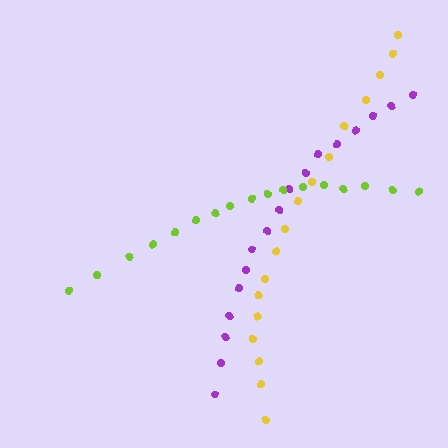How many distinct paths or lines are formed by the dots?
There are 3 distinct paths.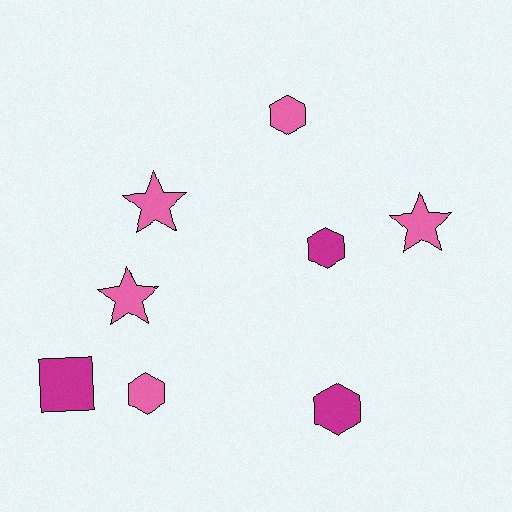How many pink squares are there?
There are no pink squares.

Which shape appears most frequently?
Hexagon, with 4 objects.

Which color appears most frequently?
Pink, with 5 objects.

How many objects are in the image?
There are 8 objects.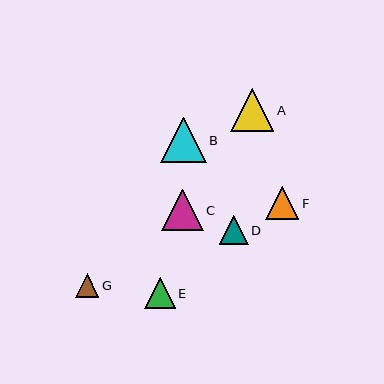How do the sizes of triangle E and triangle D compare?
Triangle E and triangle D are approximately the same size.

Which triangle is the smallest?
Triangle G is the smallest with a size of approximately 24 pixels.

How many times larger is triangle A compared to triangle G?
Triangle A is approximately 1.8 times the size of triangle G.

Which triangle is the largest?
Triangle B is the largest with a size of approximately 46 pixels.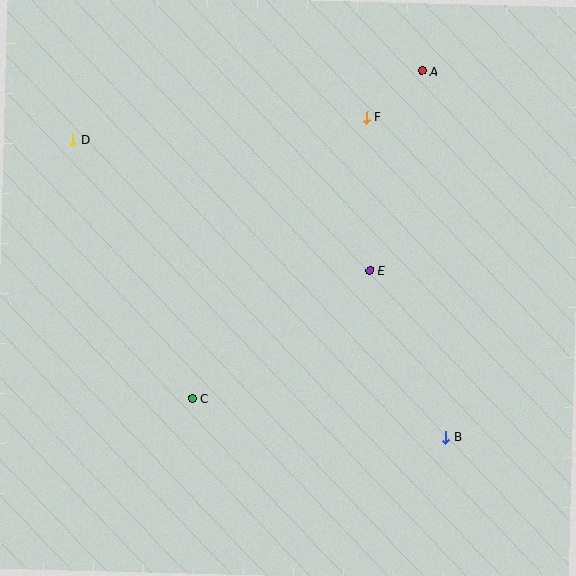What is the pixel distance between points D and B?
The distance between D and B is 478 pixels.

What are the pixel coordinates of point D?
Point D is at (73, 139).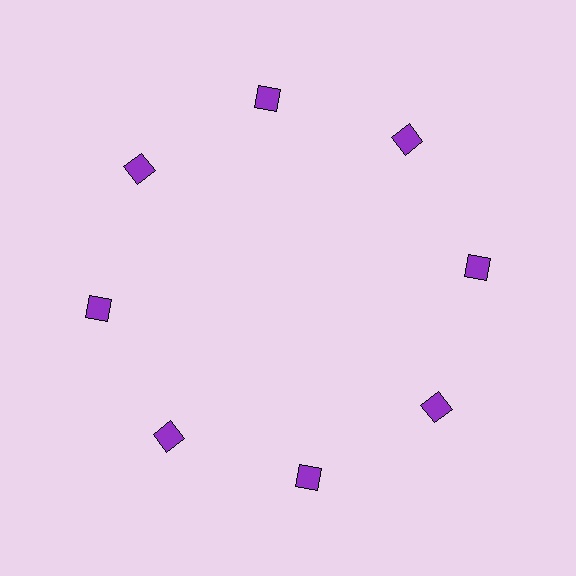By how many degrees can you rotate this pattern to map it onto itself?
The pattern maps onto itself every 45 degrees of rotation.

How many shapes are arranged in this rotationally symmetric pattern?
There are 8 shapes, arranged in 8 groups of 1.